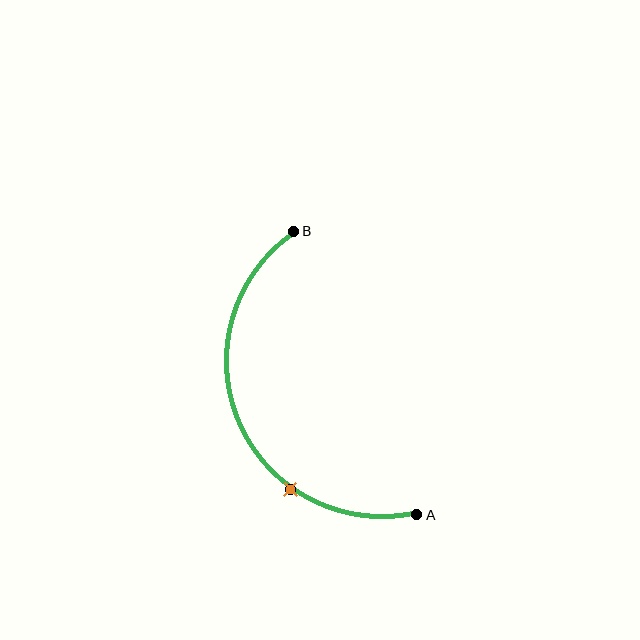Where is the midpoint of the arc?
The arc midpoint is the point on the curve farthest from the straight line joining A and B. It sits to the left of that line.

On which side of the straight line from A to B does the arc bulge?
The arc bulges to the left of the straight line connecting A and B.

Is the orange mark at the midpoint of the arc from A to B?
No. The orange mark lies on the arc but is closer to endpoint A. The arc midpoint would be at the point on the curve equidistant along the arc from both A and B.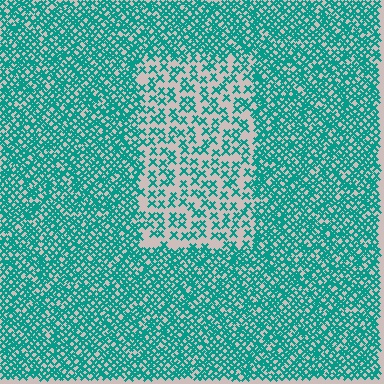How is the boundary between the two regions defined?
The boundary is defined by a change in element density (approximately 2.3x ratio). All elements are the same color, size, and shape.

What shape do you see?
I see a rectangle.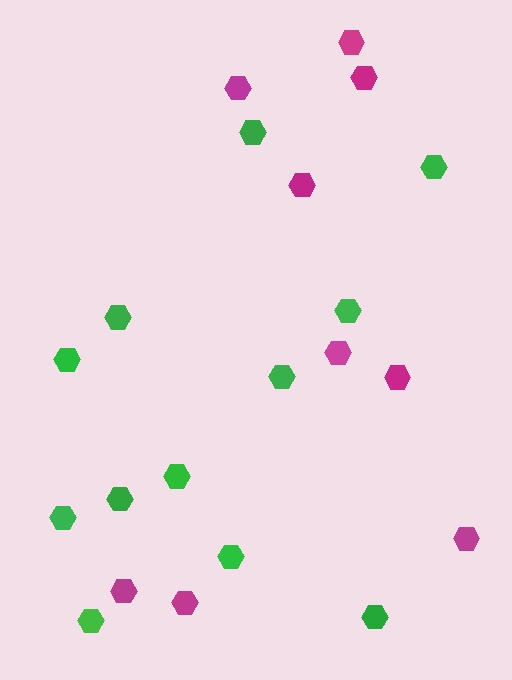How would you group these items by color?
There are 2 groups: one group of green hexagons (12) and one group of magenta hexagons (9).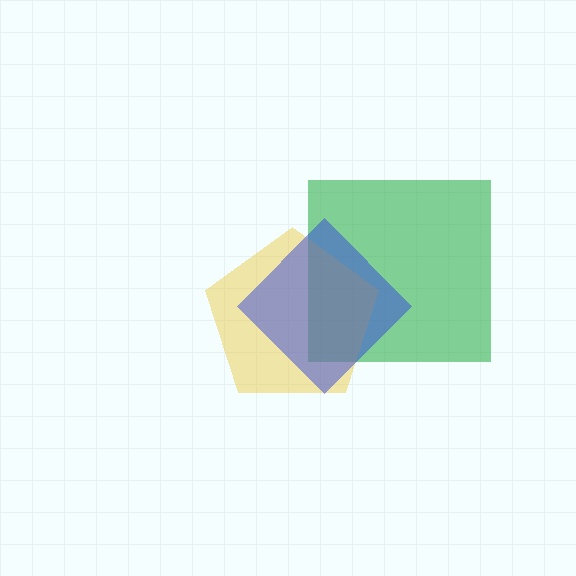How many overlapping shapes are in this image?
There are 3 overlapping shapes in the image.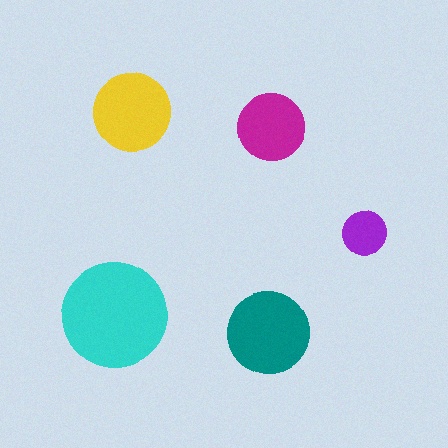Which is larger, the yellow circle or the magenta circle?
The yellow one.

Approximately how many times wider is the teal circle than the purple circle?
About 2 times wider.